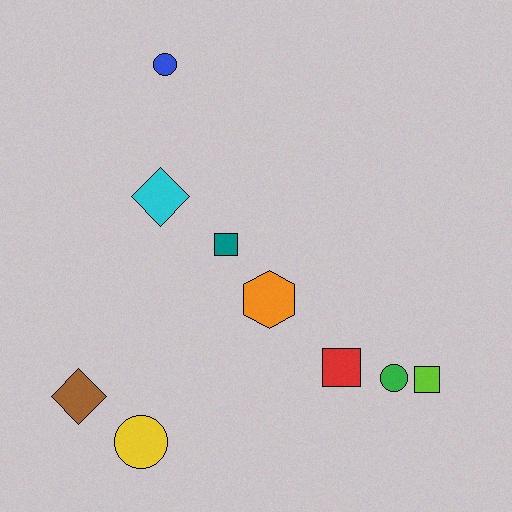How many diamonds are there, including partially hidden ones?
There are 2 diamonds.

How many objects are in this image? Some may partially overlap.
There are 9 objects.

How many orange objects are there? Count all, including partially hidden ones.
There is 1 orange object.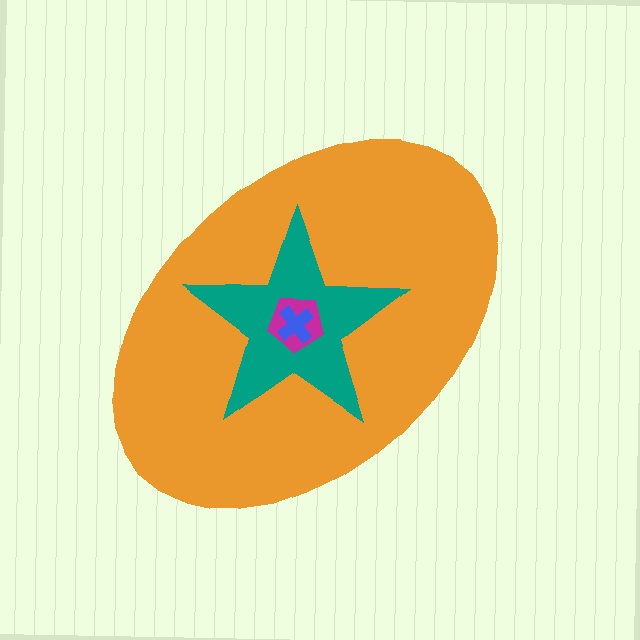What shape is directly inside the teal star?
The magenta pentagon.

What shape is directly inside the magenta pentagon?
The blue cross.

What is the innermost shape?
The blue cross.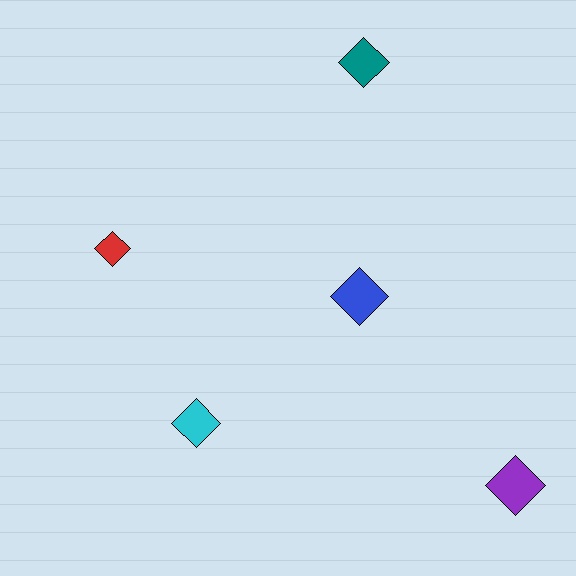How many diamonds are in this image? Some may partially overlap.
There are 5 diamonds.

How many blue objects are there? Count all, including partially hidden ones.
There is 1 blue object.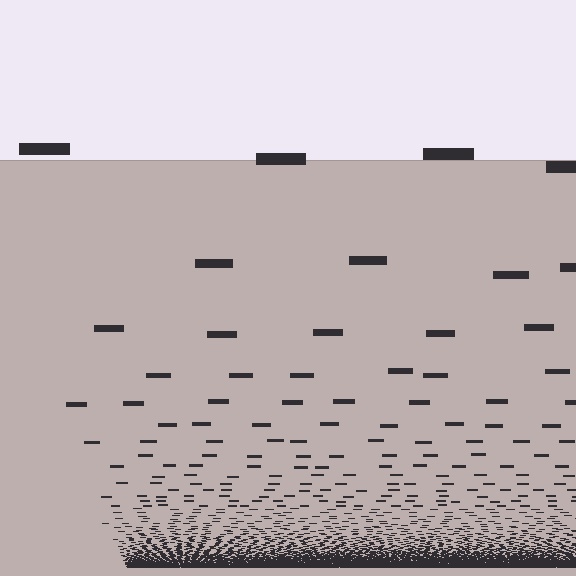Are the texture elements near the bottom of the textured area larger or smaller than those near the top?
Smaller. The gradient is inverted — elements near the bottom are smaller and denser.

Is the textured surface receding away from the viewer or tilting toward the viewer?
The surface appears to tilt toward the viewer. Texture elements get larger and sparser toward the top.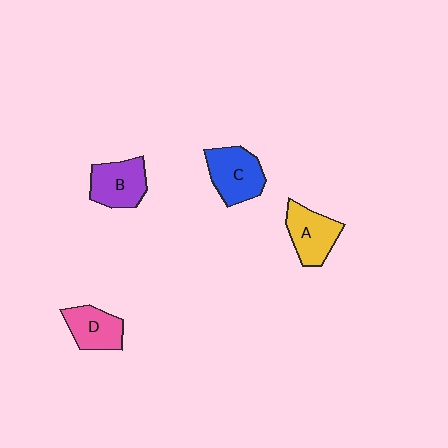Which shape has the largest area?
Shape C (blue).